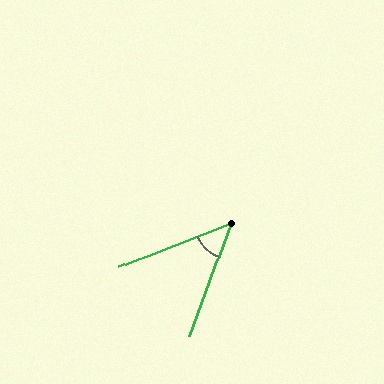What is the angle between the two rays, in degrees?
Approximately 49 degrees.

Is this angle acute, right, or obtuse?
It is acute.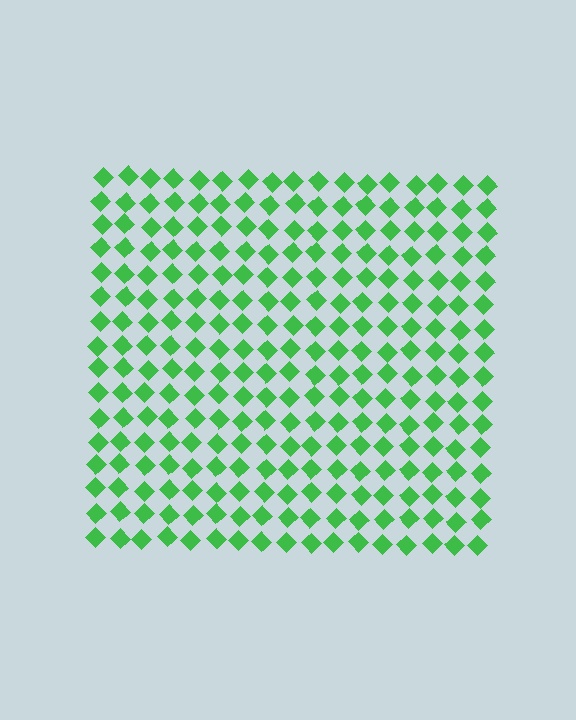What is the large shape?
The large shape is a square.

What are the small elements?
The small elements are diamonds.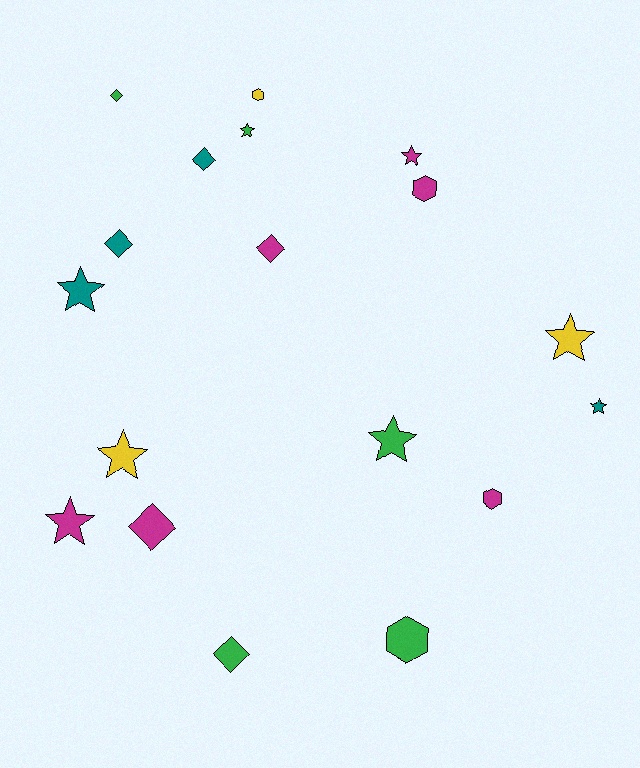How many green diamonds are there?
There are 2 green diamonds.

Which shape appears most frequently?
Star, with 8 objects.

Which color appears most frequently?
Magenta, with 6 objects.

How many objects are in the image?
There are 18 objects.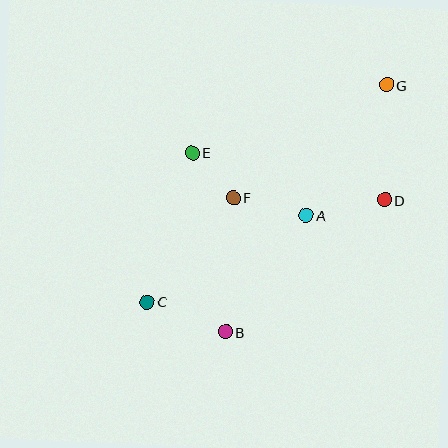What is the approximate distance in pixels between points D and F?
The distance between D and F is approximately 151 pixels.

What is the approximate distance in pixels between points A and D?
The distance between A and D is approximately 80 pixels.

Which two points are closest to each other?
Points E and F are closest to each other.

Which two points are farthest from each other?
Points C and G are farthest from each other.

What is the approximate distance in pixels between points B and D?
The distance between B and D is approximately 207 pixels.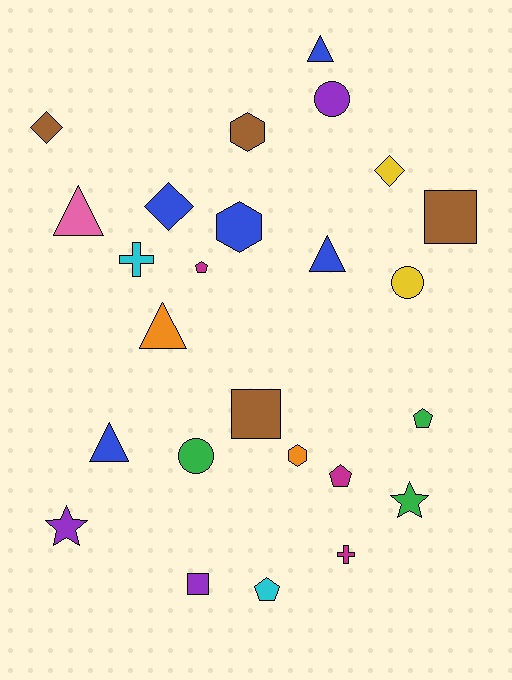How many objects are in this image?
There are 25 objects.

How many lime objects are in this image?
There are no lime objects.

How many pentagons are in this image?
There are 4 pentagons.